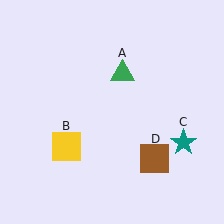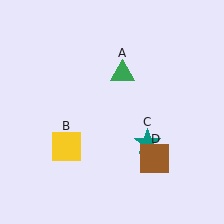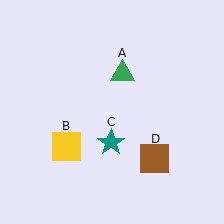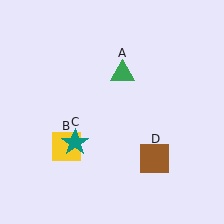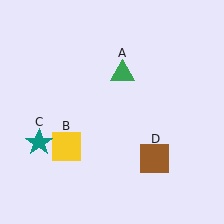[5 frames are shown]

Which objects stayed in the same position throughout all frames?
Green triangle (object A) and yellow square (object B) and brown square (object D) remained stationary.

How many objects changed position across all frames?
1 object changed position: teal star (object C).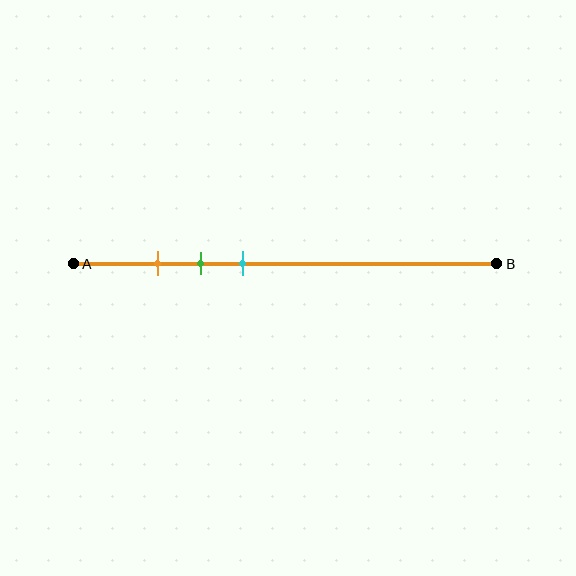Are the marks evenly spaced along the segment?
Yes, the marks are approximately evenly spaced.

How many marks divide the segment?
There are 3 marks dividing the segment.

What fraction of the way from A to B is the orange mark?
The orange mark is approximately 20% (0.2) of the way from A to B.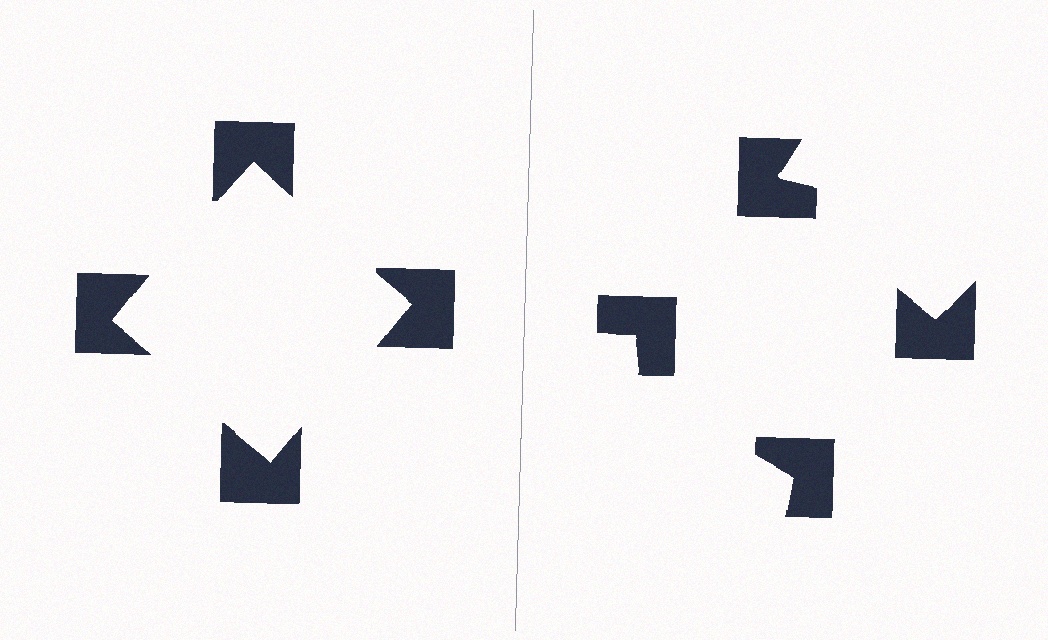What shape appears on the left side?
An illusory square.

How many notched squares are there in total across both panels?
8 — 4 on each side.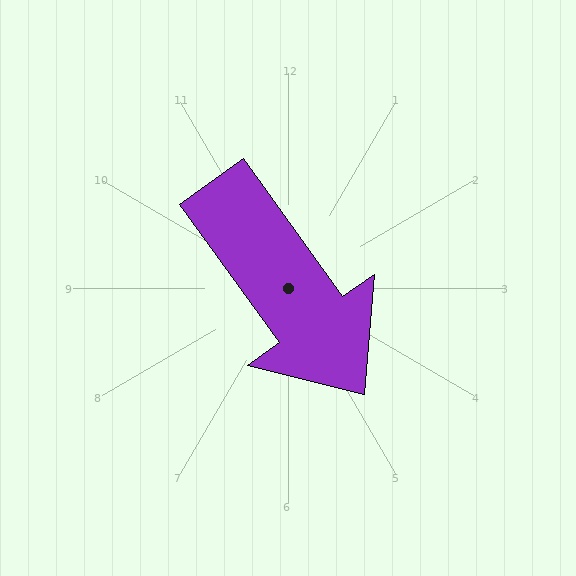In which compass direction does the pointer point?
Southeast.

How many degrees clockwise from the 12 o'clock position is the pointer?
Approximately 144 degrees.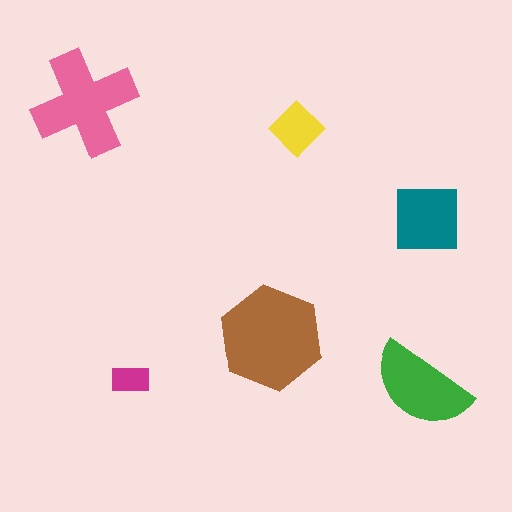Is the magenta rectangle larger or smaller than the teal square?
Smaller.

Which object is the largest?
The brown hexagon.